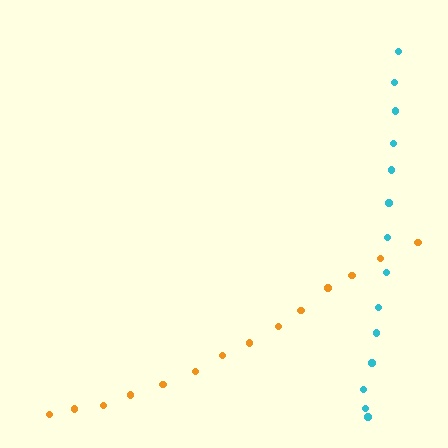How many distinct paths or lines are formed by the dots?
There are 2 distinct paths.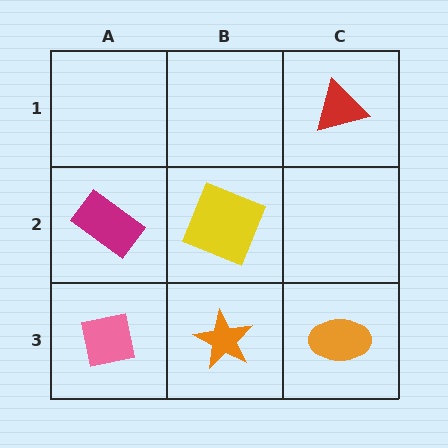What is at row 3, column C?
An orange ellipse.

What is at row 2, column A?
A magenta rectangle.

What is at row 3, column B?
An orange star.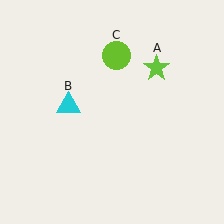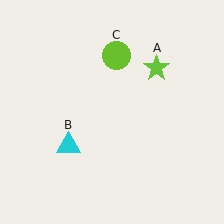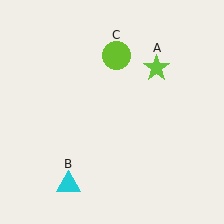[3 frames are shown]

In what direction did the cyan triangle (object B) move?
The cyan triangle (object B) moved down.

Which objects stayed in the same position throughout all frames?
Lime star (object A) and lime circle (object C) remained stationary.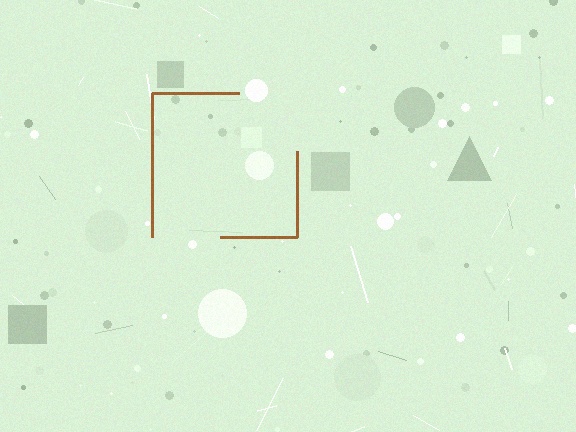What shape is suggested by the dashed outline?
The dashed outline suggests a square.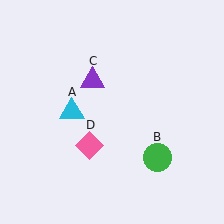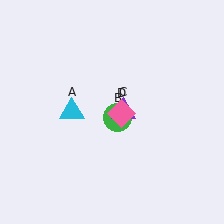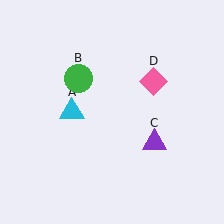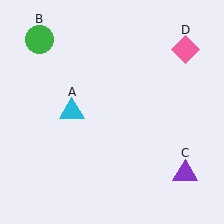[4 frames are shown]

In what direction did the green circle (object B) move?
The green circle (object B) moved up and to the left.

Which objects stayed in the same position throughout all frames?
Cyan triangle (object A) remained stationary.